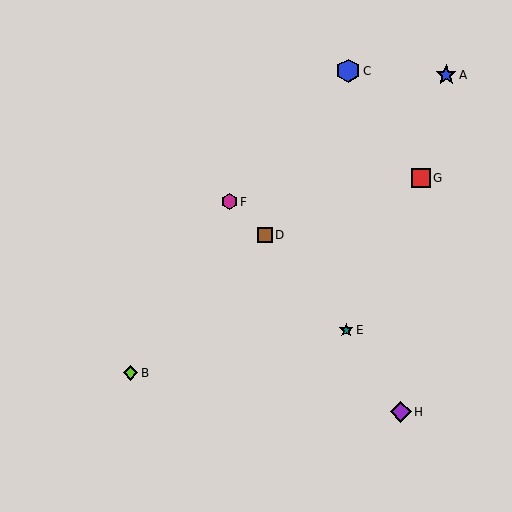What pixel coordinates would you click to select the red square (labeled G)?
Click at (421, 178) to select the red square G.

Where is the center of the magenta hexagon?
The center of the magenta hexagon is at (229, 202).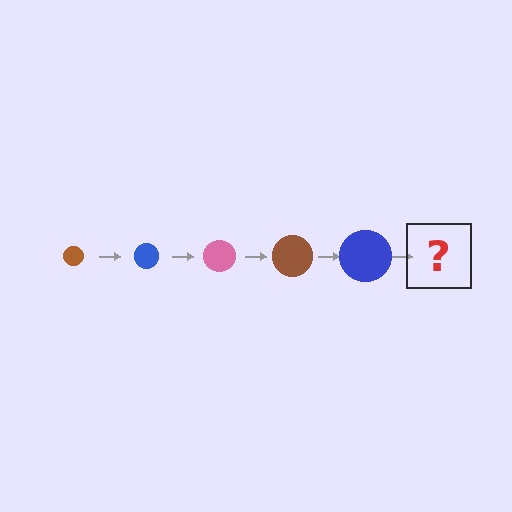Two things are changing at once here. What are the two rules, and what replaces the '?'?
The two rules are that the circle grows larger each step and the color cycles through brown, blue, and pink. The '?' should be a pink circle, larger than the previous one.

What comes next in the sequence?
The next element should be a pink circle, larger than the previous one.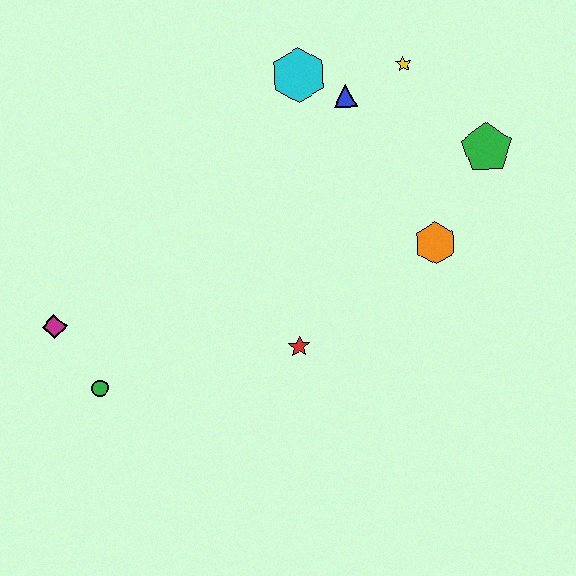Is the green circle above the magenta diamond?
No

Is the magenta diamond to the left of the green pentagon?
Yes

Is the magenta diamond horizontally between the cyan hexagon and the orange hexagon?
No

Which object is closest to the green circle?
The magenta diamond is closest to the green circle.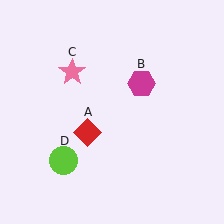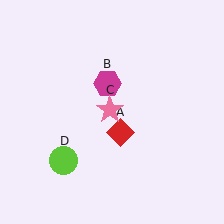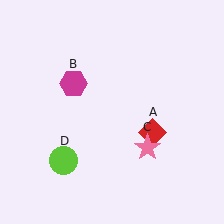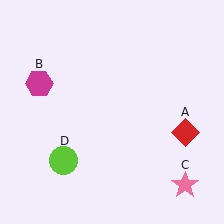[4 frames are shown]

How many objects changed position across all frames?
3 objects changed position: red diamond (object A), magenta hexagon (object B), pink star (object C).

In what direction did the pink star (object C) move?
The pink star (object C) moved down and to the right.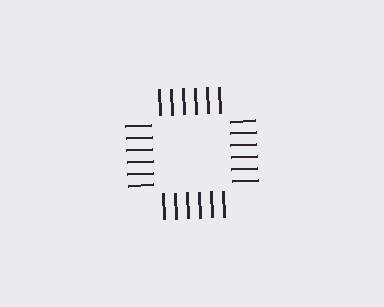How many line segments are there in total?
24 — 6 along each of the 4 edges.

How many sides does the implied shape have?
4 sides — the line-ends trace a square.